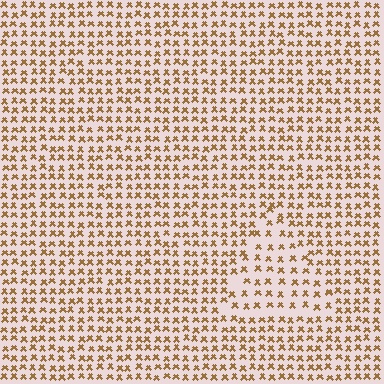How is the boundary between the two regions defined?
The boundary is defined by a change in element density (approximately 1.6x ratio). All elements are the same color, size, and shape.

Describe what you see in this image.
The image contains small brown elements arranged at two different densities. A triangle-shaped region is visible where the elements are less densely packed than the surrounding area.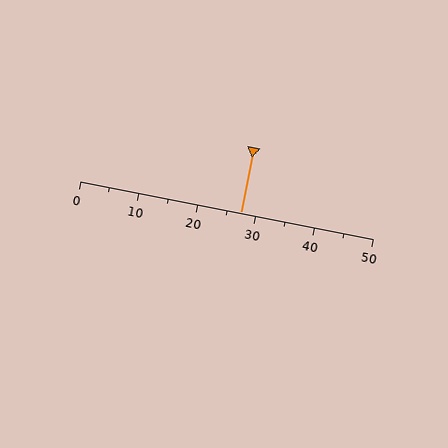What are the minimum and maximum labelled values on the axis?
The axis runs from 0 to 50.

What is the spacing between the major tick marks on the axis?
The major ticks are spaced 10 apart.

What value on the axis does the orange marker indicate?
The marker indicates approximately 27.5.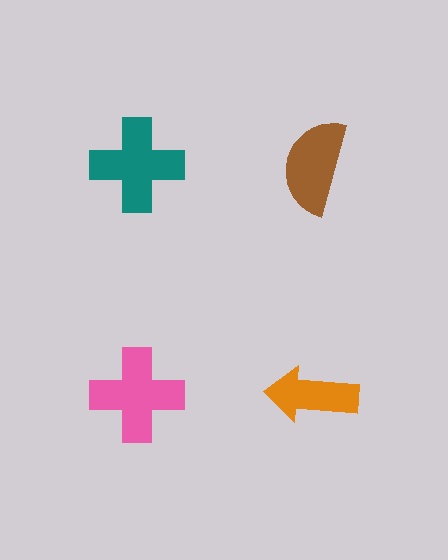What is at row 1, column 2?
A brown semicircle.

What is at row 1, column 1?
A teal cross.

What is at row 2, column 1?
A pink cross.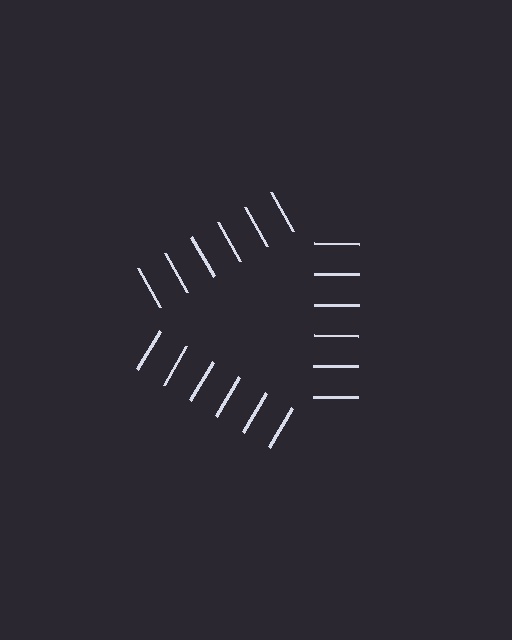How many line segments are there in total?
18 — 6 along each of the 3 edges.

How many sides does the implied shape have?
3 sides — the line-ends trace a triangle.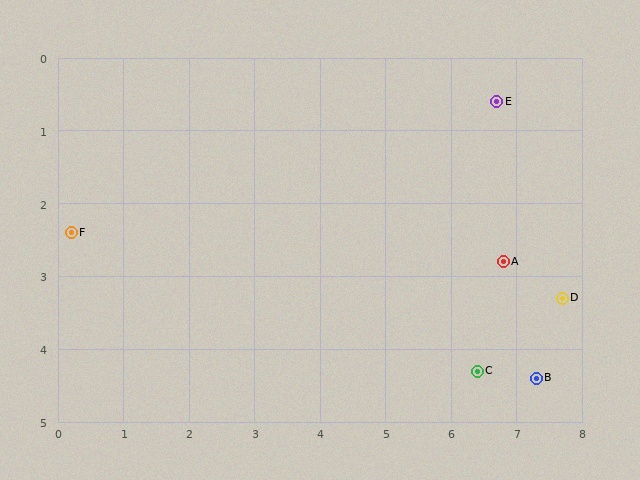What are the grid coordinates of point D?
Point D is at approximately (7.7, 3.3).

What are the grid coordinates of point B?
Point B is at approximately (7.3, 4.4).